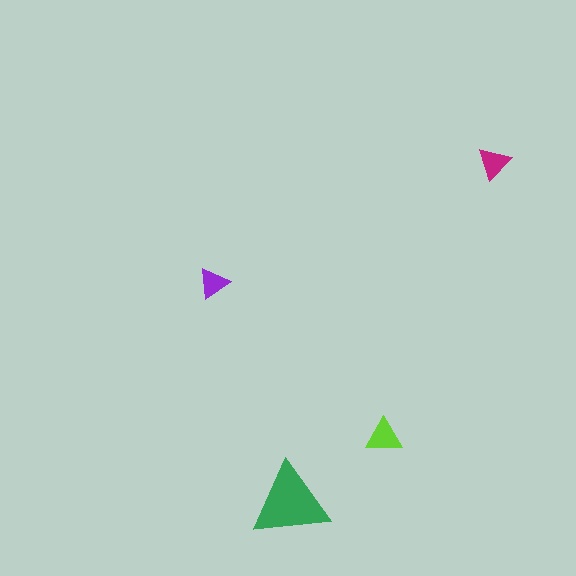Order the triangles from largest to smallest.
the green one, the lime one, the magenta one, the purple one.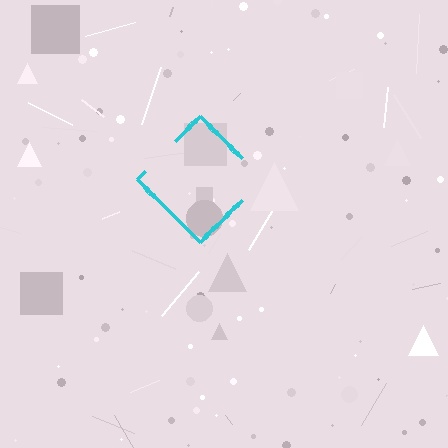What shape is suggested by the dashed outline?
The dashed outline suggests a diamond.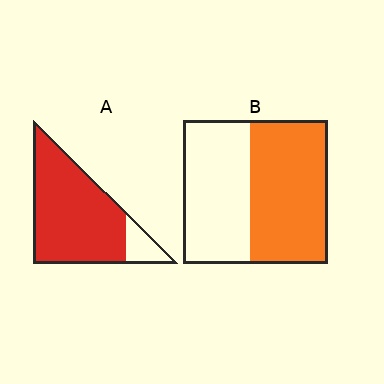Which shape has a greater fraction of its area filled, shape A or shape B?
Shape A.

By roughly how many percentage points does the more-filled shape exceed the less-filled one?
By roughly 35 percentage points (A over B).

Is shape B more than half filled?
Roughly half.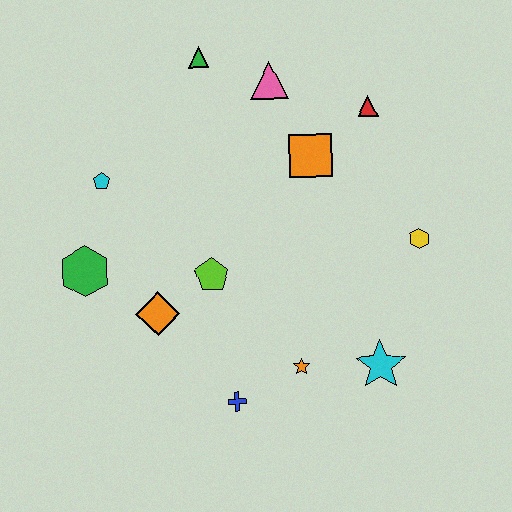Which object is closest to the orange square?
The red triangle is closest to the orange square.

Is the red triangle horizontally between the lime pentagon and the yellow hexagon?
Yes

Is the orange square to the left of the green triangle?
No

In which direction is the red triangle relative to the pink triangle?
The red triangle is to the right of the pink triangle.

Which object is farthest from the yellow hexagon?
The green hexagon is farthest from the yellow hexagon.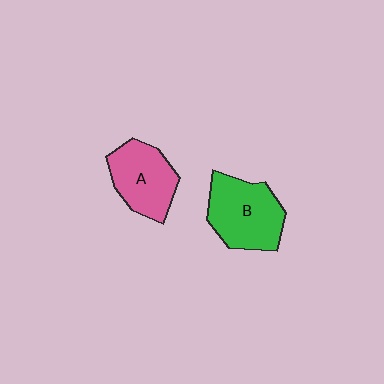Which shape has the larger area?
Shape B (green).